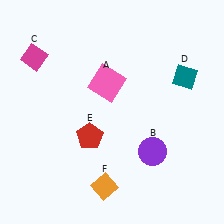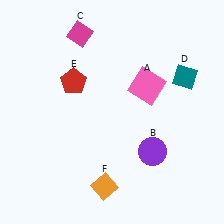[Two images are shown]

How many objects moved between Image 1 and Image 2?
3 objects moved between the two images.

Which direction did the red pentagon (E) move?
The red pentagon (E) moved up.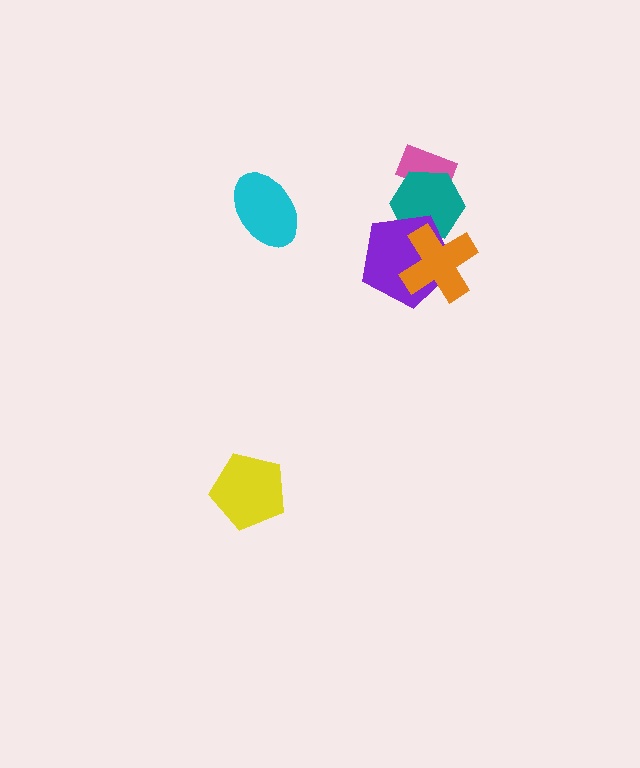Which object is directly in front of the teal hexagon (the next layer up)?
The purple pentagon is directly in front of the teal hexagon.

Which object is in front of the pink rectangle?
The teal hexagon is in front of the pink rectangle.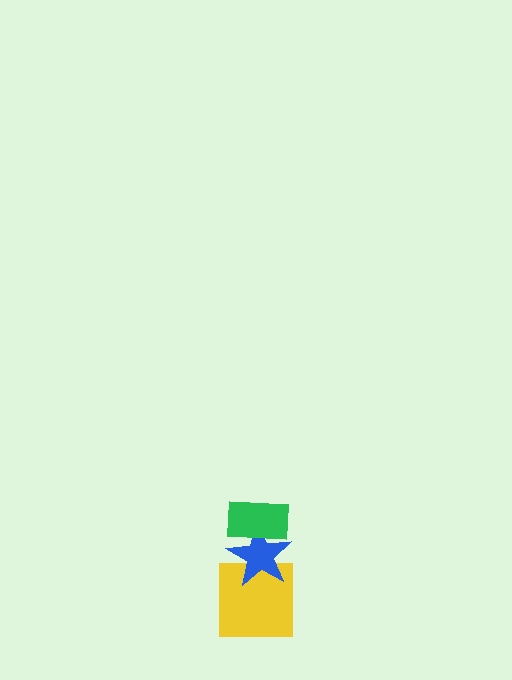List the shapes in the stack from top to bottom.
From top to bottom: the green rectangle, the blue star, the yellow square.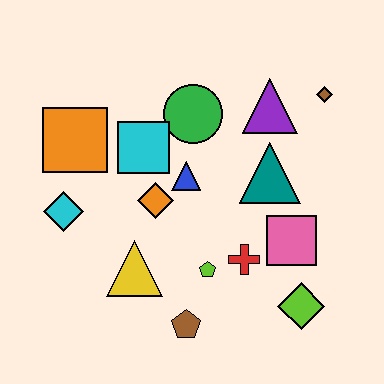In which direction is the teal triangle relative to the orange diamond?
The teal triangle is to the right of the orange diamond.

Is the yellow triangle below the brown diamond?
Yes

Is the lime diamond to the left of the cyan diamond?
No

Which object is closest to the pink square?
The red cross is closest to the pink square.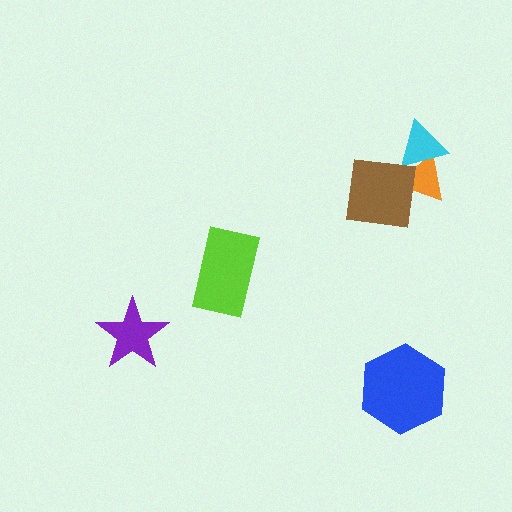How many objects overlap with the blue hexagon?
0 objects overlap with the blue hexagon.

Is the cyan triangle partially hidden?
Yes, it is partially covered by another shape.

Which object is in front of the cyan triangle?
The brown square is in front of the cyan triangle.